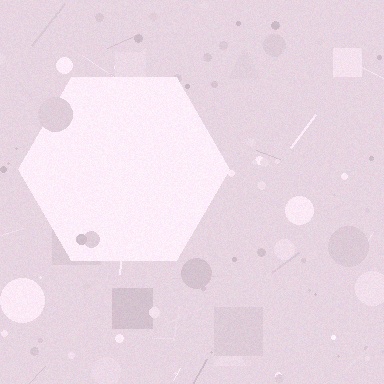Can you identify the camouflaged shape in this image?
The camouflaged shape is a hexagon.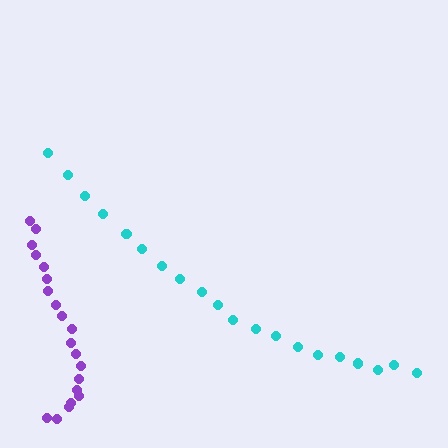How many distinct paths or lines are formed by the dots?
There are 2 distinct paths.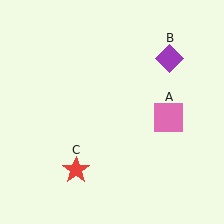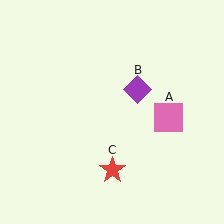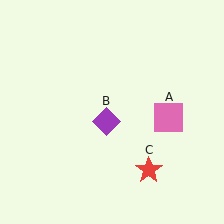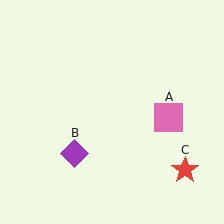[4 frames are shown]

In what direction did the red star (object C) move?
The red star (object C) moved right.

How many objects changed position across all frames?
2 objects changed position: purple diamond (object B), red star (object C).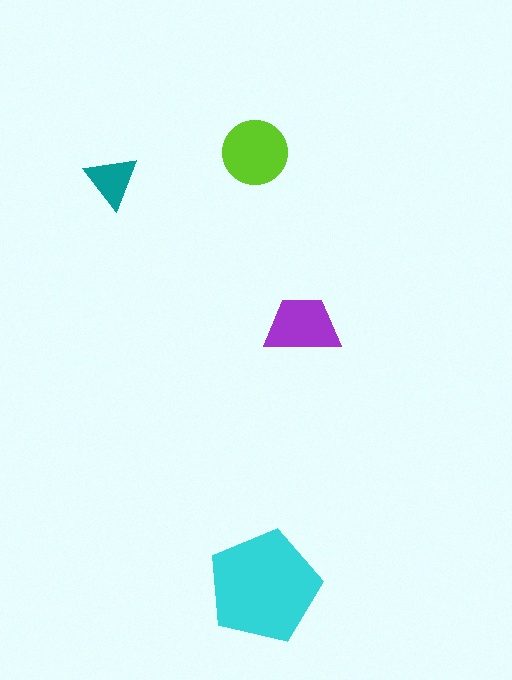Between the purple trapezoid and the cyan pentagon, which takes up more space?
The cyan pentagon.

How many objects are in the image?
There are 4 objects in the image.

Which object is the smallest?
The teal triangle.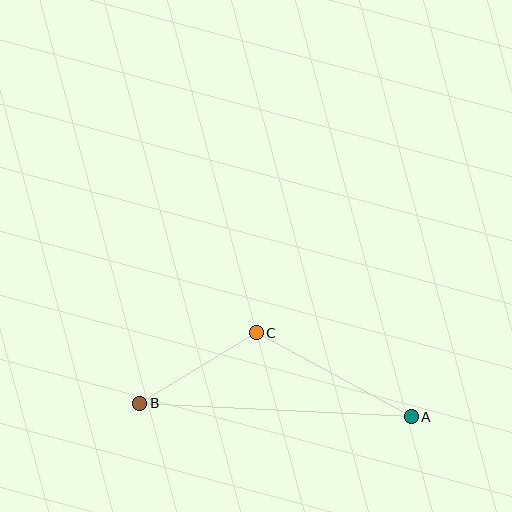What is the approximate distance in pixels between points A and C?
The distance between A and C is approximately 176 pixels.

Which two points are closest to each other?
Points B and C are closest to each other.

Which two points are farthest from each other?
Points A and B are farthest from each other.